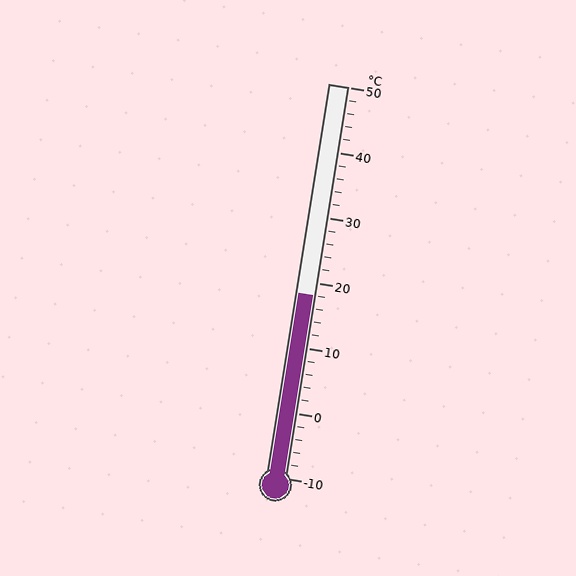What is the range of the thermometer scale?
The thermometer scale ranges from -10°C to 50°C.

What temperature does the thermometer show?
The thermometer shows approximately 18°C.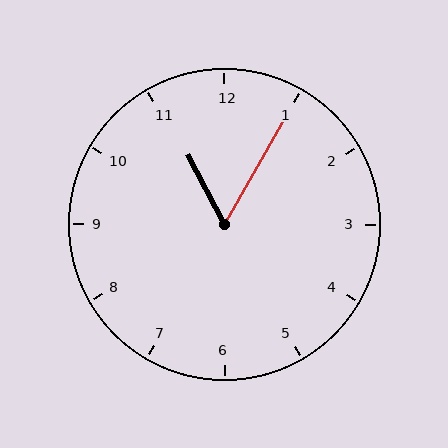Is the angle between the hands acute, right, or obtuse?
It is acute.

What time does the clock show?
11:05.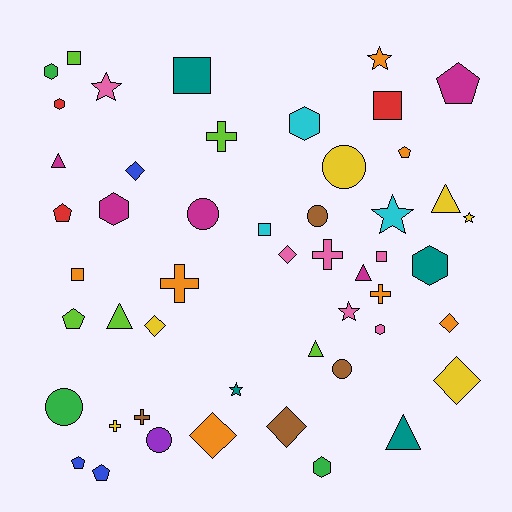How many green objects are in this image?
There are 3 green objects.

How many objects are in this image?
There are 50 objects.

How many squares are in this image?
There are 6 squares.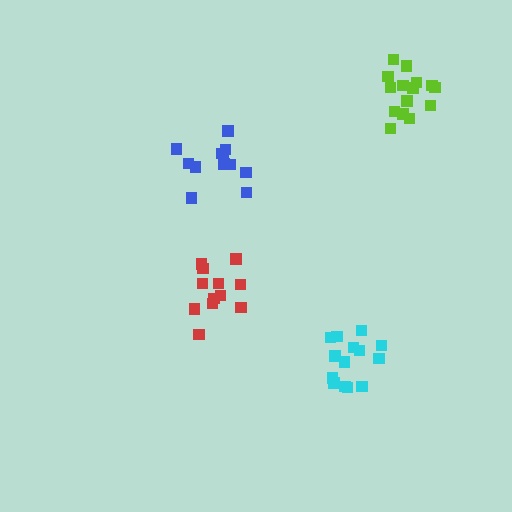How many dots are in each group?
Group 1: 14 dots, Group 2: 12 dots, Group 3: 12 dots, Group 4: 15 dots (53 total).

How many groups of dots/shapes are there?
There are 4 groups.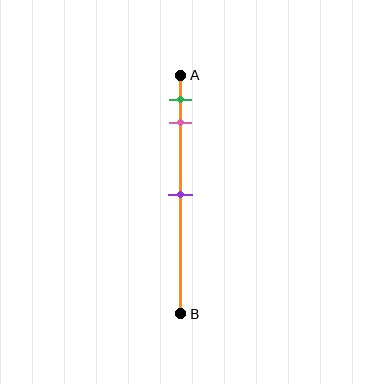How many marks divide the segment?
There are 3 marks dividing the segment.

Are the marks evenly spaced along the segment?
No, the marks are not evenly spaced.